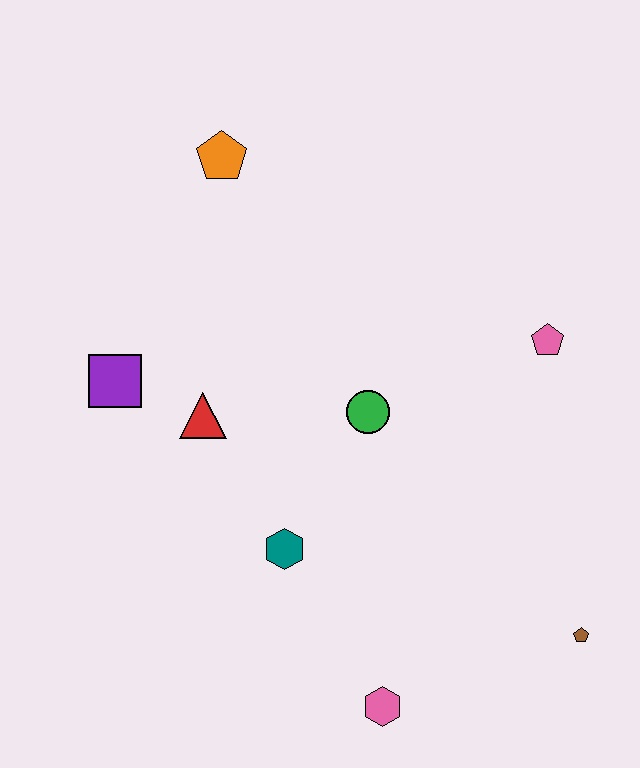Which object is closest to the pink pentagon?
The green circle is closest to the pink pentagon.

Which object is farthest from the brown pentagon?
The orange pentagon is farthest from the brown pentagon.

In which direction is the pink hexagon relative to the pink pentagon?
The pink hexagon is below the pink pentagon.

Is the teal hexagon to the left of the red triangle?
No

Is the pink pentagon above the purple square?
Yes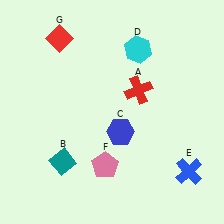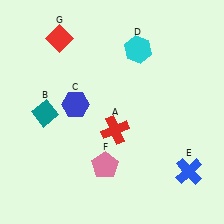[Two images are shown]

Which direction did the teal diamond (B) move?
The teal diamond (B) moved up.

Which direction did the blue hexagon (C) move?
The blue hexagon (C) moved left.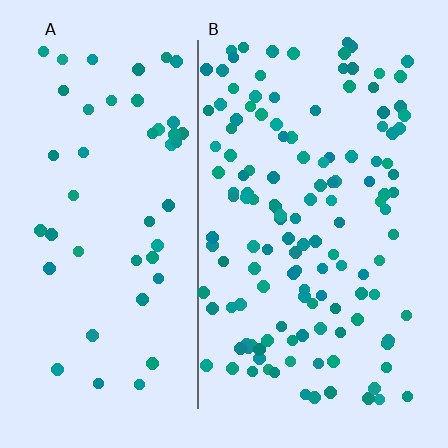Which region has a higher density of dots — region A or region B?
B (the right).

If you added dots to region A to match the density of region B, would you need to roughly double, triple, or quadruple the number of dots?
Approximately triple.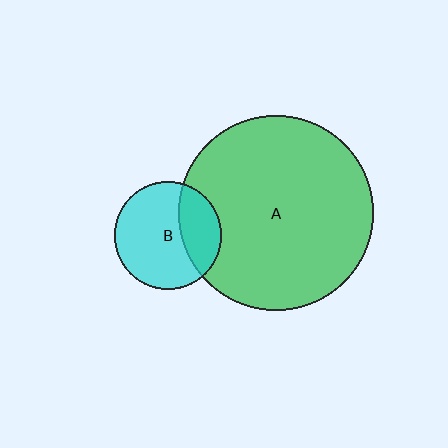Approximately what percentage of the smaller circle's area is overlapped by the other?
Approximately 30%.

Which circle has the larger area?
Circle A (green).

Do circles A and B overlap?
Yes.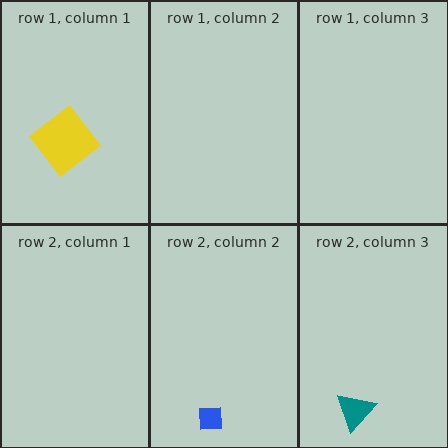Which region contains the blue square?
The row 2, column 2 region.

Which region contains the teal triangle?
The row 2, column 3 region.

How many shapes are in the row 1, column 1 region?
1.